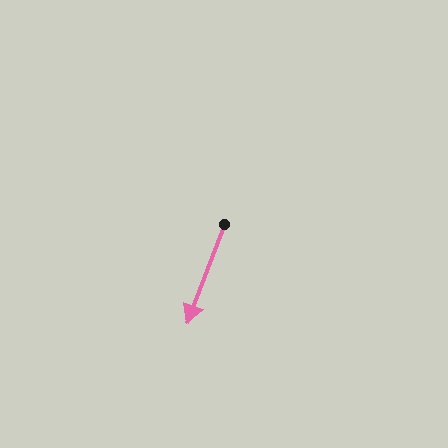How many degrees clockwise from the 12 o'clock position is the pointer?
Approximately 200 degrees.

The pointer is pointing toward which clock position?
Roughly 7 o'clock.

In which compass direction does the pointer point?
South.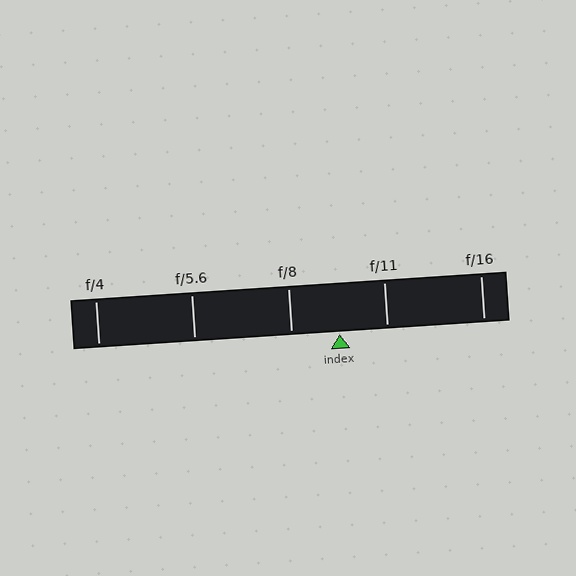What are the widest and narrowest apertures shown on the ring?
The widest aperture shown is f/4 and the narrowest is f/16.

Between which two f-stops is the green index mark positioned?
The index mark is between f/8 and f/11.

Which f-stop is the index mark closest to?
The index mark is closest to f/11.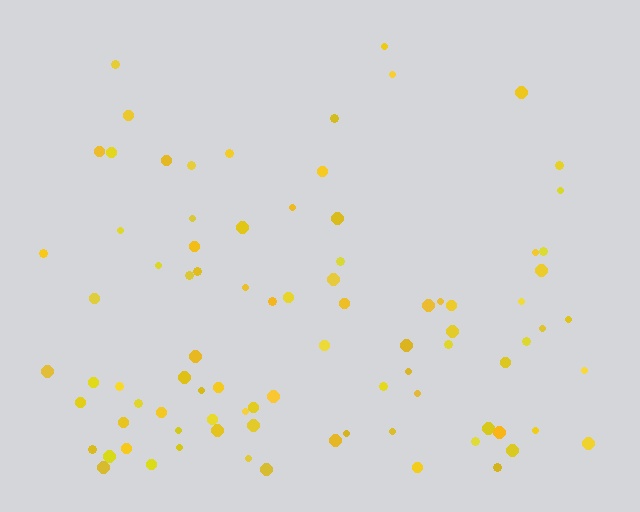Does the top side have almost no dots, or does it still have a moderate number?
Still a moderate number, just noticeably fewer than the bottom.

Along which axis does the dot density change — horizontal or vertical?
Vertical.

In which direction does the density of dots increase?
From top to bottom, with the bottom side densest.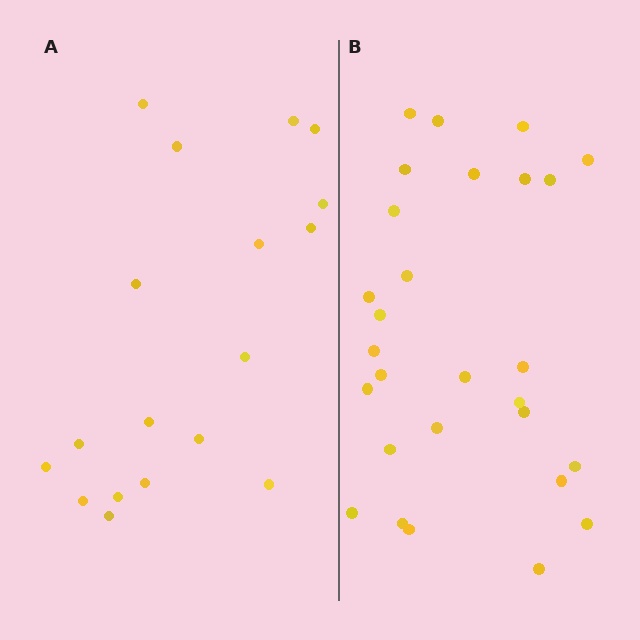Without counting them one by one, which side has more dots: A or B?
Region B (the right region) has more dots.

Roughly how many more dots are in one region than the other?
Region B has roughly 10 or so more dots than region A.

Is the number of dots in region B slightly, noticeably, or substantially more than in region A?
Region B has substantially more. The ratio is roughly 1.6 to 1.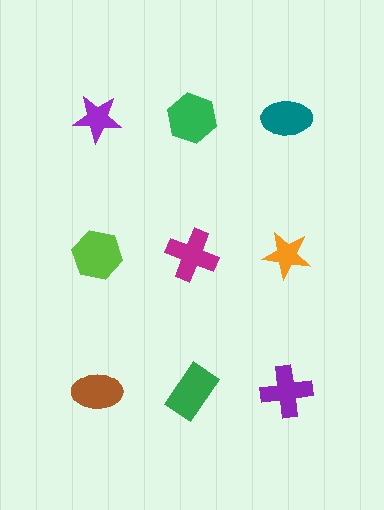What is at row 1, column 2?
A green hexagon.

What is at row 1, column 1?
A purple star.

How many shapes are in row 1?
3 shapes.